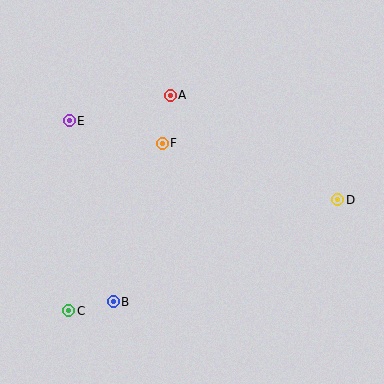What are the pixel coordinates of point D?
Point D is at (338, 200).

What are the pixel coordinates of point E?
Point E is at (69, 121).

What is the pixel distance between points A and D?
The distance between A and D is 198 pixels.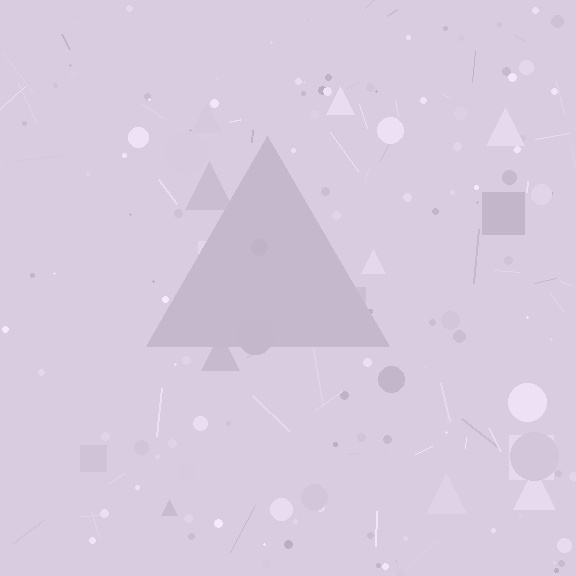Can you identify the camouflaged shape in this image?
The camouflaged shape is a triangle.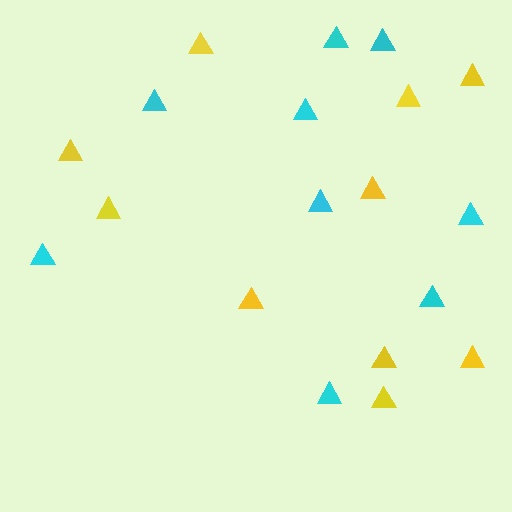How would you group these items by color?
There are 2 groups: one group of cyan triangles (9) and one group of yellow triangles (10).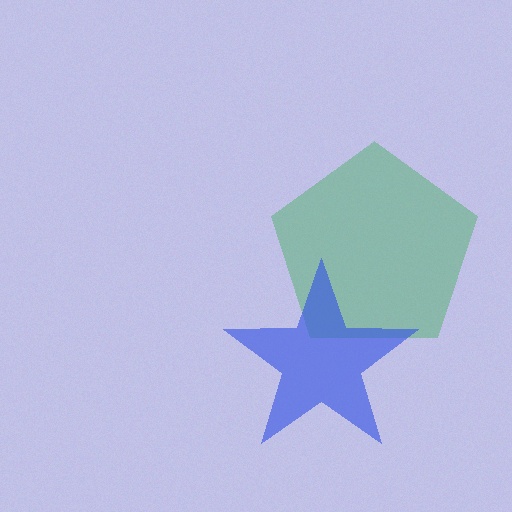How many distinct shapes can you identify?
There are 2 distinct shapes: a green pentagon, a blue star.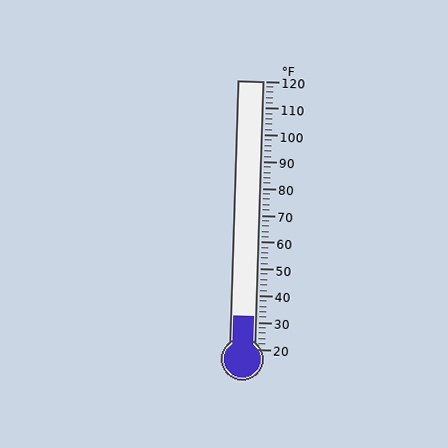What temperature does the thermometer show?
The thermometer shows approximately 32°F.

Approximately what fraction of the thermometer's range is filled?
The thermometer is filled to approximately 10% of its range.